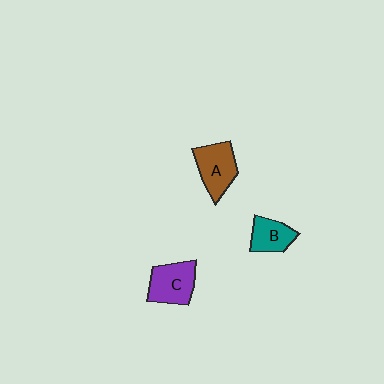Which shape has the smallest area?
Shape B (teal).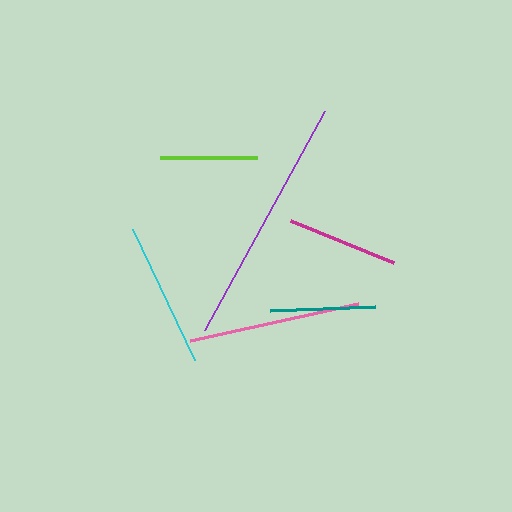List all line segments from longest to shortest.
From longest to shortest: purple, pink, cyan, magenta, teal, lime.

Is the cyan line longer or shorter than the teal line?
The cyan line is longer than the teal line.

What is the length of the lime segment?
The lime segment is approximately 96 pixels long.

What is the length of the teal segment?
The teal segment is approximately 105 pixels long.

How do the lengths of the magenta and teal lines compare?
The magenta and teal lines are approximately the same length.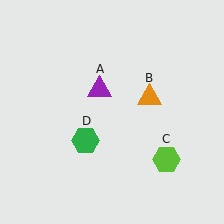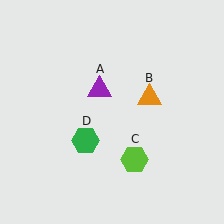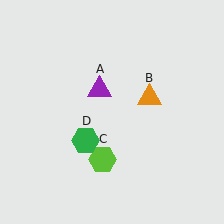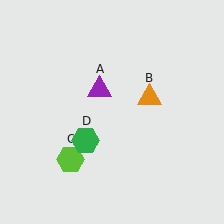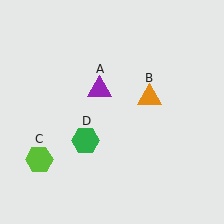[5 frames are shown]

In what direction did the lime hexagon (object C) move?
The lime hexagon (object C) moved left.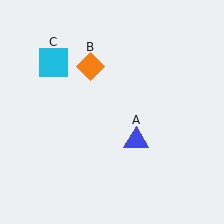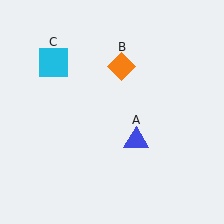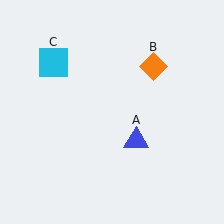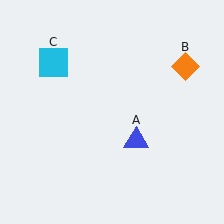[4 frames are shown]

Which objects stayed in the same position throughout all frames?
Blue triangle (object A) and cyan square (object C) remained stationary.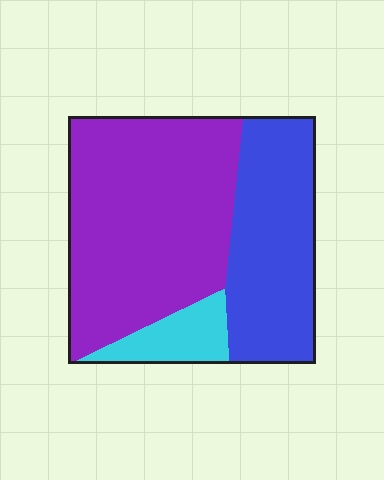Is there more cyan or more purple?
Purple.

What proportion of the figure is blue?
Blue covers about 35% of the figure.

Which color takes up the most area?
Purple, at roughly 55%.